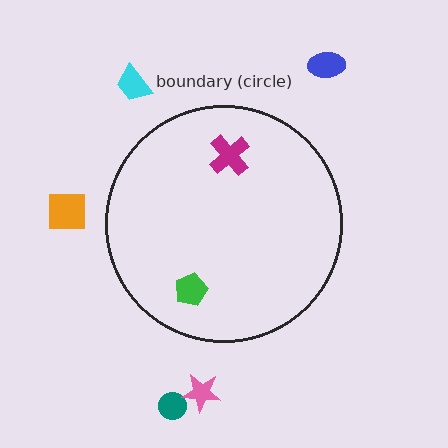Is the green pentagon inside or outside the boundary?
Inside.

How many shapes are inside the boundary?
2 inside, 5 outside.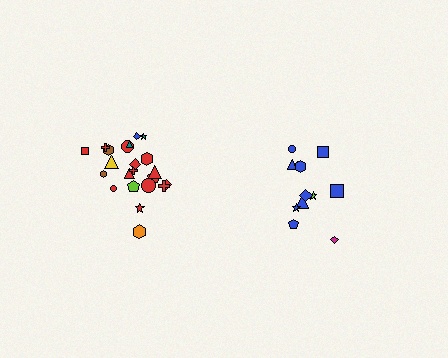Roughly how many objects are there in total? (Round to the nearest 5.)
Roughly 35 objects in total.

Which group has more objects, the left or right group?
The left group.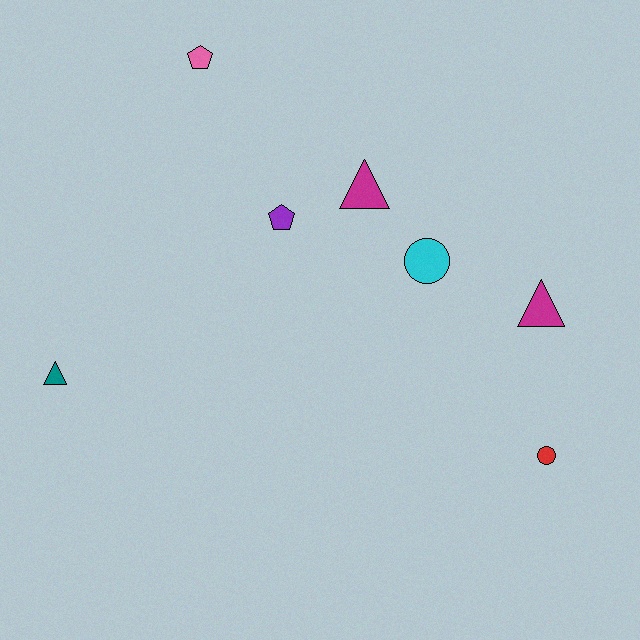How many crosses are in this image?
There are no crosses.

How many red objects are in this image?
There is 1 red object.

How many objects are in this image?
There are 7 objects.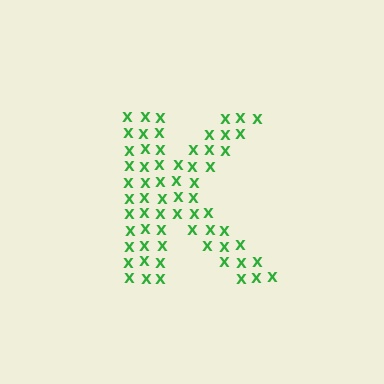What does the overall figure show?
The overall figure shows the letter K.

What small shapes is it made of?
It is made of small letter X's.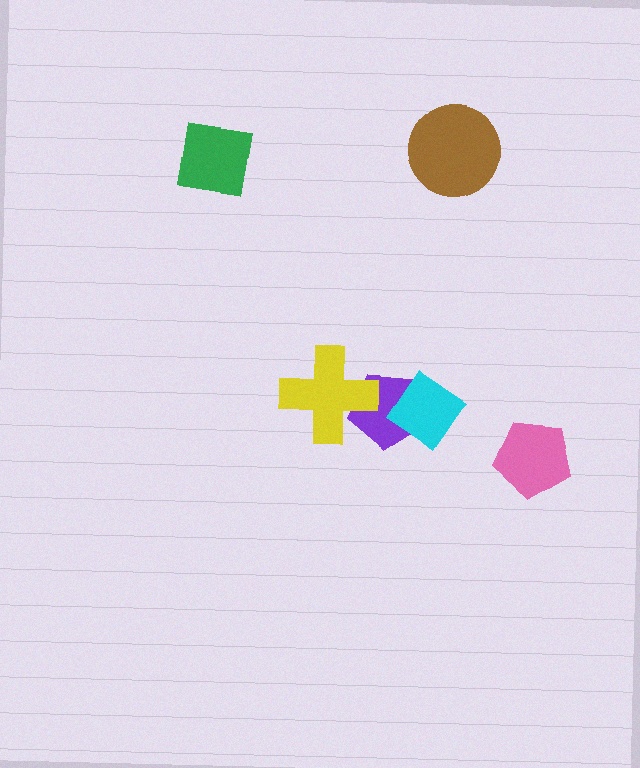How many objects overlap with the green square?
0 objects overlap with the green square.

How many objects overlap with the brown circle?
0 objects overlap with the brown circle.